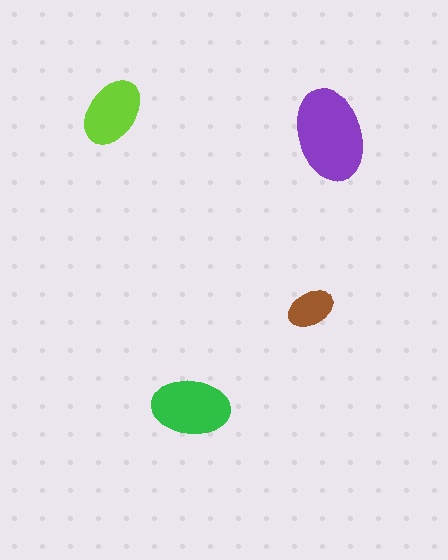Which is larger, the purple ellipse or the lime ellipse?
The purple one.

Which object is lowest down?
The green ellipse is bottommost.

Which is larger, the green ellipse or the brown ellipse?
The green one.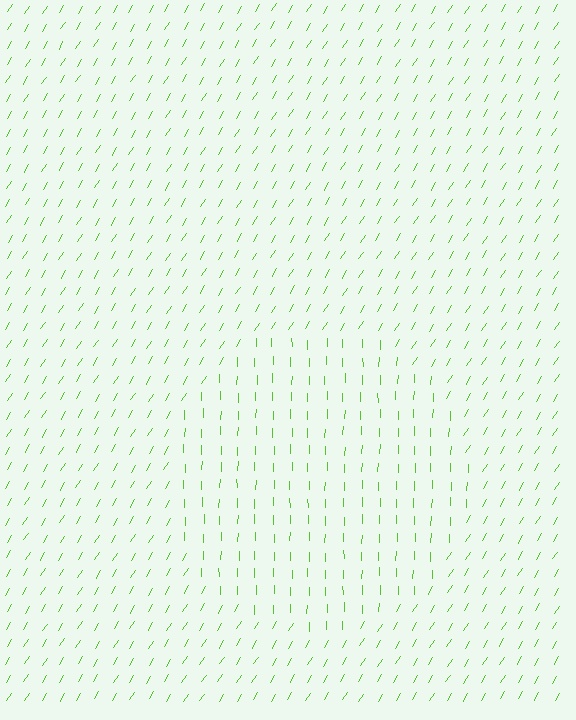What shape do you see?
I see a circle.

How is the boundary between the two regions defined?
The boundary is defined purely by a change in line orientation (approximately 30 degrees difference). All lines are the same color and thickness.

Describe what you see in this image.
The image is filled with small lime line segments. A circle region in the image has lines oriented differently from the surrounding lines, creating a visible texture boundary.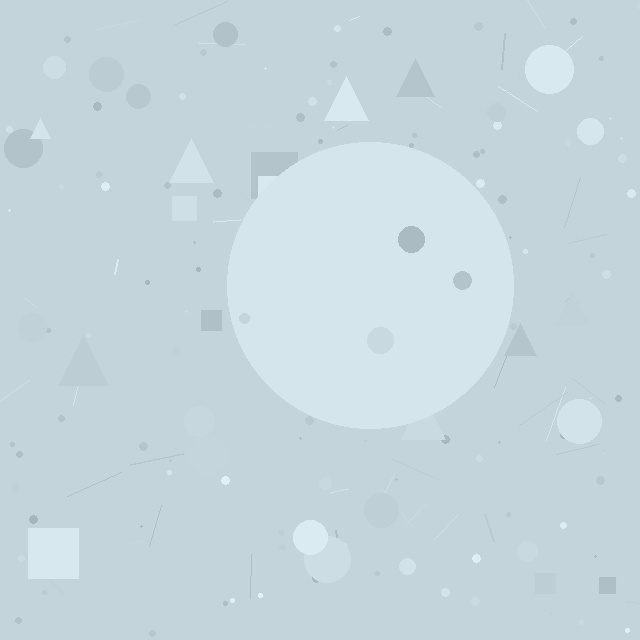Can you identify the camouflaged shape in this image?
The camouflaged shape is a circle.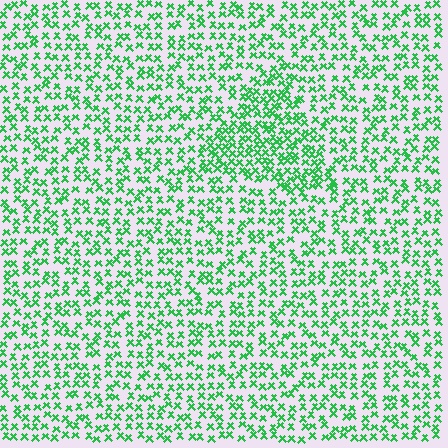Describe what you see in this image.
The image contains small green elements arranged at two different densities. A triangle-shaped region is visible where the elements are more densely packed than the surrounding area.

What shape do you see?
I see a triangle.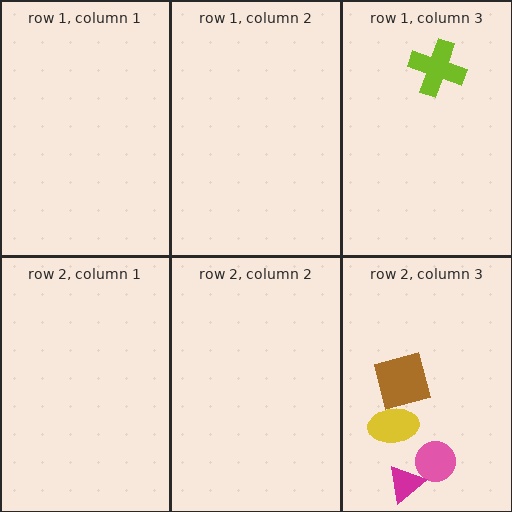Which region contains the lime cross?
The row 1, column 3 region.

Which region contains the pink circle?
The row 2, column 3 region.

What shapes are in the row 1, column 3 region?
The lime cross.